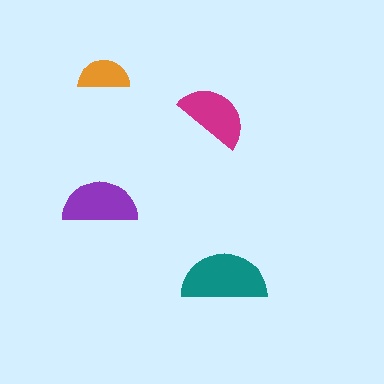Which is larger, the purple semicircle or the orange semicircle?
The purple one.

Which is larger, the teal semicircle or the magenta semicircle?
The teal one.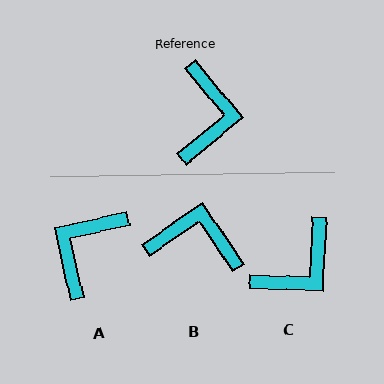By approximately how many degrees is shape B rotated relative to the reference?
Approximately 85 degrees counter-clockwise.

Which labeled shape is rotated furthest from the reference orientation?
A, about 153 degrees away.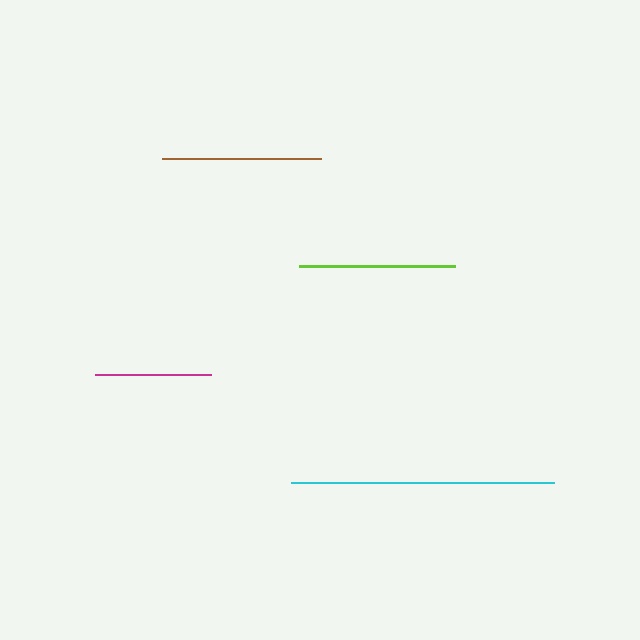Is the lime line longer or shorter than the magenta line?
The lime line is longer than the magenta line.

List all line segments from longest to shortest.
From longest to shortest: cyan, brown, lime, magenta.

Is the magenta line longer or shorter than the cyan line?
The cyan line is longer than the magenta line.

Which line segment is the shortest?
The magenta line is the shortest at approximately 116 pixels.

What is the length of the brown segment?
The brown segment is approximately 159 pixels long.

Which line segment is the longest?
The cyan line is the longest at approximately 263 pixels.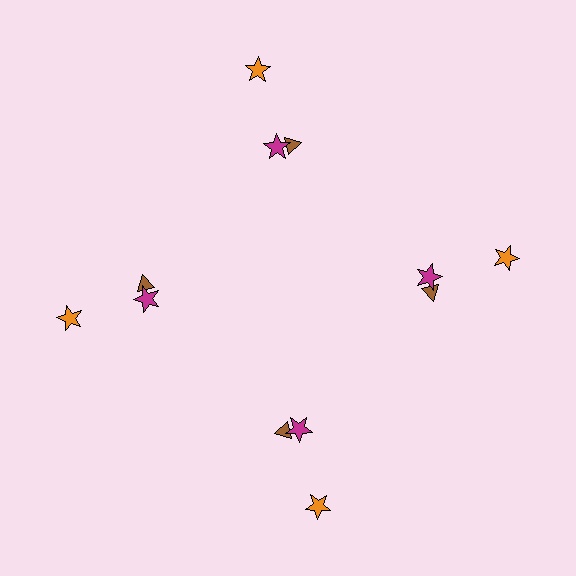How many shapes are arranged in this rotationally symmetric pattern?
There are 12 shapes, arranged in 4 groups of 3.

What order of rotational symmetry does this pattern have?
This pattern has 4-fold rotational symmetry.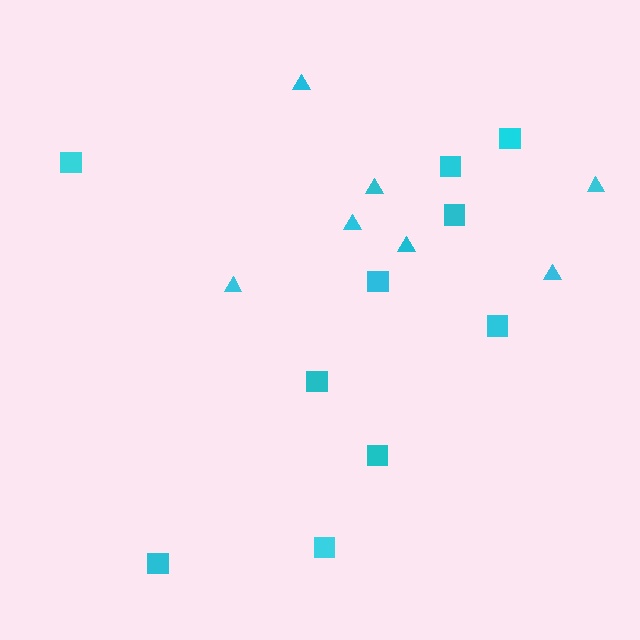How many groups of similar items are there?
There are 2 groups: one group of triangles (7) and one group of squares (10).